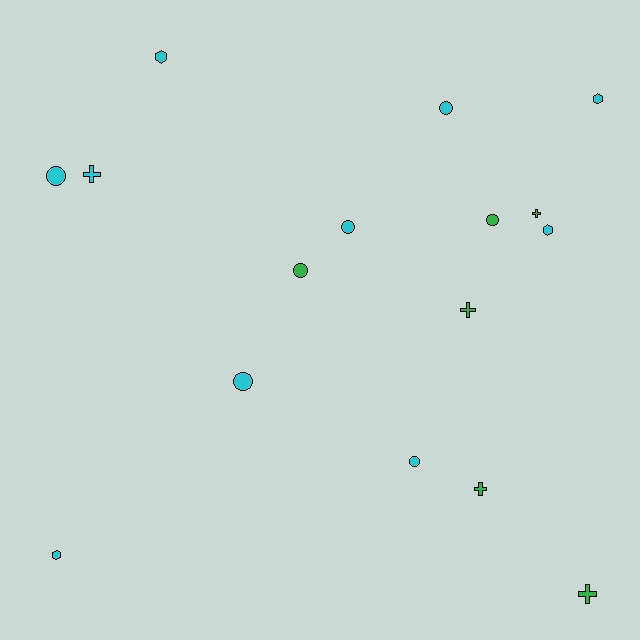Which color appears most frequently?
Cyan, with 10 objects.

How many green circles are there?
There are 2 green circles.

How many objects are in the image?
There are 16 objects.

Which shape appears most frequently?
Circle, with 7 objects.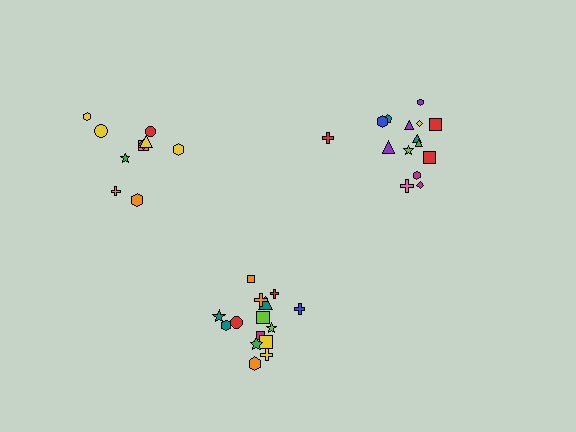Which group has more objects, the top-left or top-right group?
The top-right group.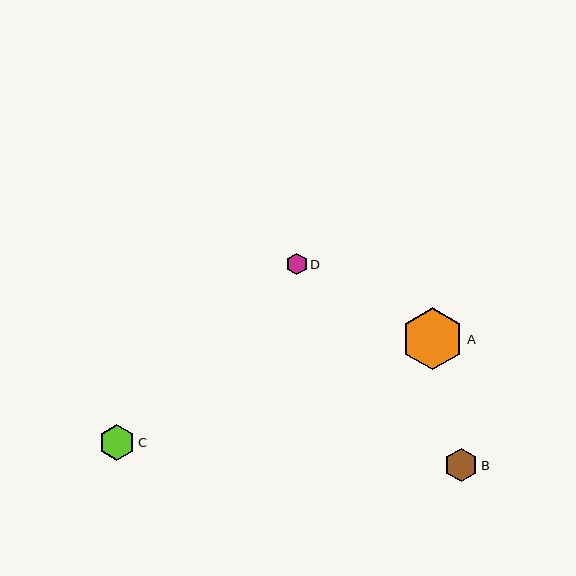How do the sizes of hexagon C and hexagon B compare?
Hexagon C and hexagon B are approximately the same size.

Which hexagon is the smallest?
Hexagon D is the smallest with a size of approximately 21 pixels.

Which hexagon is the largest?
Hexagon A is the largest with a size of approximately 62 pixels.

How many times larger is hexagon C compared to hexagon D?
Hexagon C is approximately 1.7 times the size of hexagon D.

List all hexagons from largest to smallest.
From largest to smallest: A, C, B, D.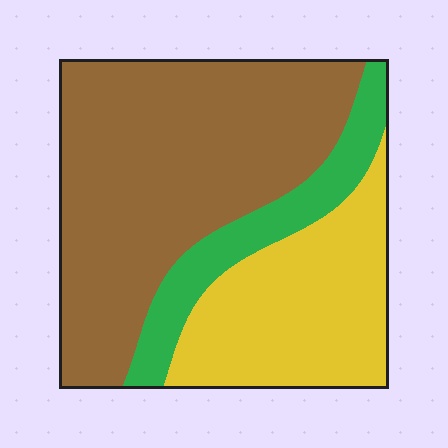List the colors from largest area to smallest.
From largest to smallest: brown, yellow, green.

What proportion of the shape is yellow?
Yellow takes up about one third (1/3) of the shape.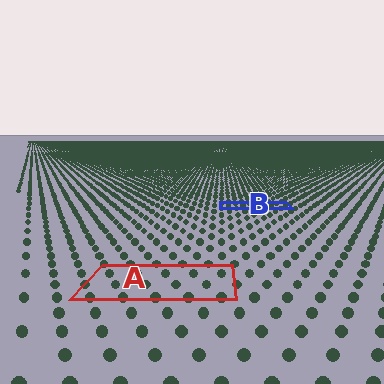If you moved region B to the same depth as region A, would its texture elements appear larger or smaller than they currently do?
They would appear larger. At a closer depth, the same texture elements are projected at a bigger on-screen size.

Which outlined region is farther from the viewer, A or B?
Region B is farther from the viewer — the texture elements inside it appear smaller and more densely packed.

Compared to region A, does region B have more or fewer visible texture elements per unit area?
Region B has more texture elements per unit area — they are packed more densely because it is farther away.